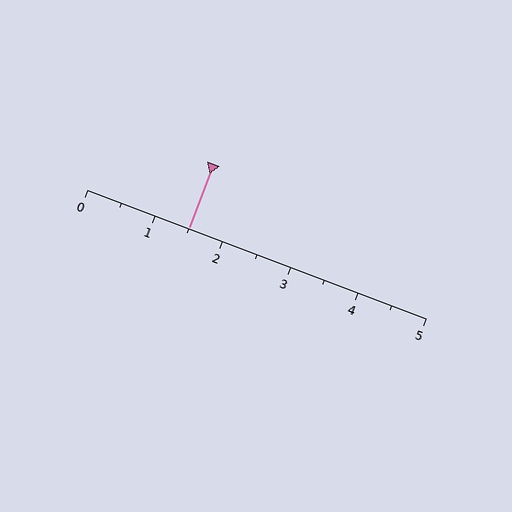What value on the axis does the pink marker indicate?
The marker indicates approximately 1.5.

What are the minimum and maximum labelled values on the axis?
The axis runs from 0 to 5.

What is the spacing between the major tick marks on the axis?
The major ticks are spaced 1 apart.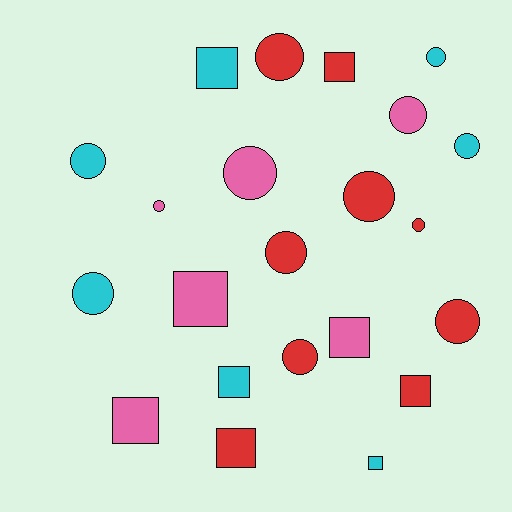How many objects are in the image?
There are 22 objects.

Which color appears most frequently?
Red, with 9 objects.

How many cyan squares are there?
There are 3 cyan squares.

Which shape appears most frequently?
Circle, with 13 objects.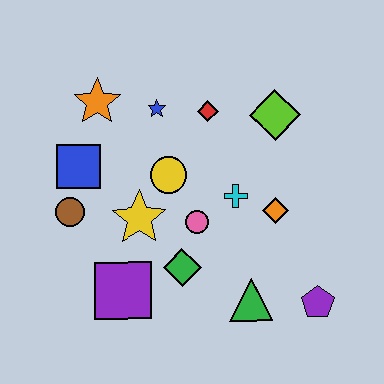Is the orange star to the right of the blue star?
No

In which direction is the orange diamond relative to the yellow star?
The orange diamond is to the right of the yellow star.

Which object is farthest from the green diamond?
The orange star is farthest from the green diamond.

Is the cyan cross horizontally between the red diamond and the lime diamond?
Yes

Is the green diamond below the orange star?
Yes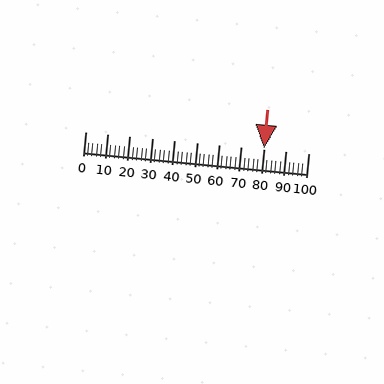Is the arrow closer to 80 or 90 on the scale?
The arrow is closer to 80.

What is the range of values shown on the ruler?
The ruler shows values from 0 to 100.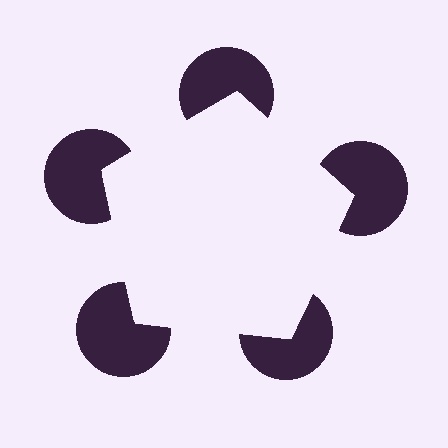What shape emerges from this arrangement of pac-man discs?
An illusory pentagon — its edges are inferred from the aligned wedge cuts in the pac-man discs, not physically drawn.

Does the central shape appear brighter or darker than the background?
It typically appears slightly brighter than the background, even though no actual brightness change is drawn.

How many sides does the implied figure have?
5 sides.